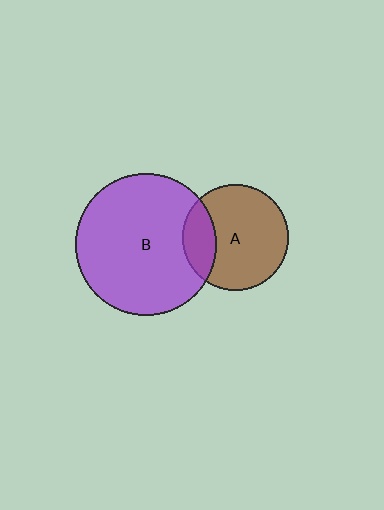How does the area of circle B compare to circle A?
Approximately 1.8 times.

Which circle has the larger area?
Circle B (purple).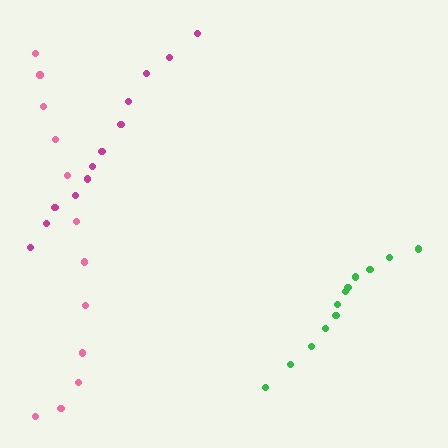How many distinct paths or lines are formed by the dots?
There are 3 distinct paths.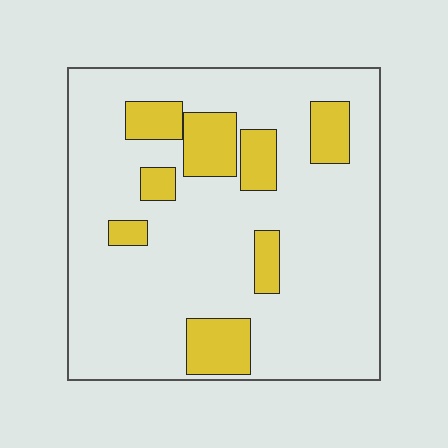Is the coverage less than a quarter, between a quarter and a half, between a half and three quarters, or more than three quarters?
Less than a quarter.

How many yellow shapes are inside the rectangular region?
8.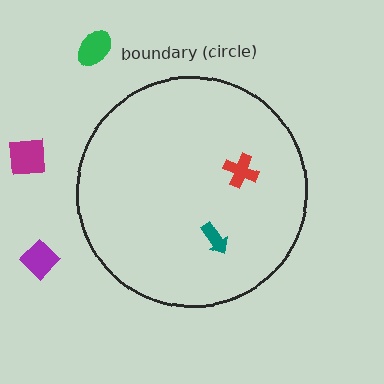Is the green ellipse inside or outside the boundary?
Outside.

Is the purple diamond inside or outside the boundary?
Outside.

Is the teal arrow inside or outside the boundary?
Inside.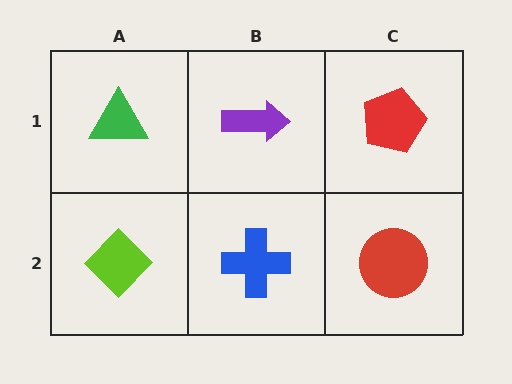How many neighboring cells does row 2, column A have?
2.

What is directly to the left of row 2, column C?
A blue cross.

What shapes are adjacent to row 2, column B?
A purple arrow (row 1, column B), a lime diamond (row 2, column A), a red circle (row 2, column C).